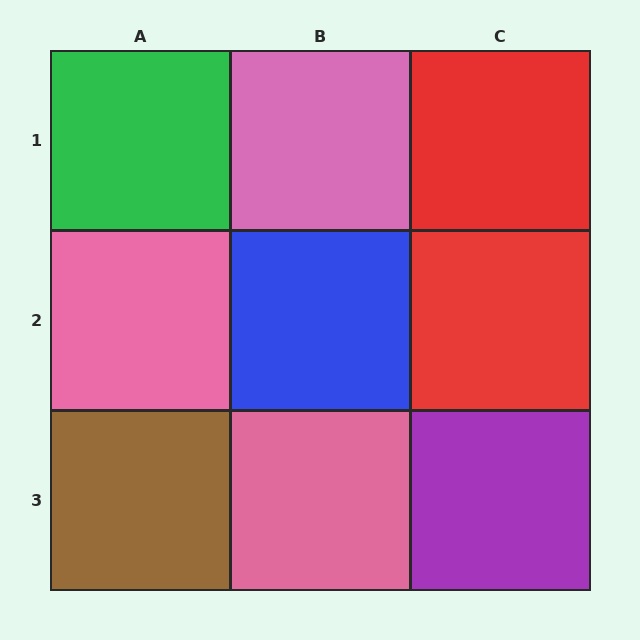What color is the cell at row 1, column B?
Pink.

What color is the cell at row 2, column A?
Pink.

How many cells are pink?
3 cells are pink.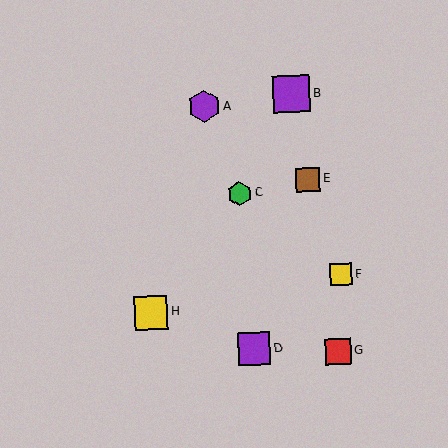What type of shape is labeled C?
Shape C is a green hexagon.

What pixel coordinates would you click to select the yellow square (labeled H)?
Click at (151, 313) to select the yellow square H.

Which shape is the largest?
The purple square (labeled B) is the largest.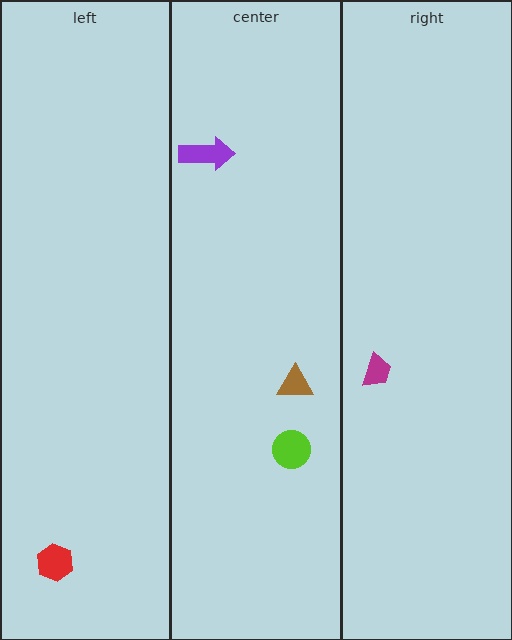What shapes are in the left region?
The red hexagon.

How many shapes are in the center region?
3.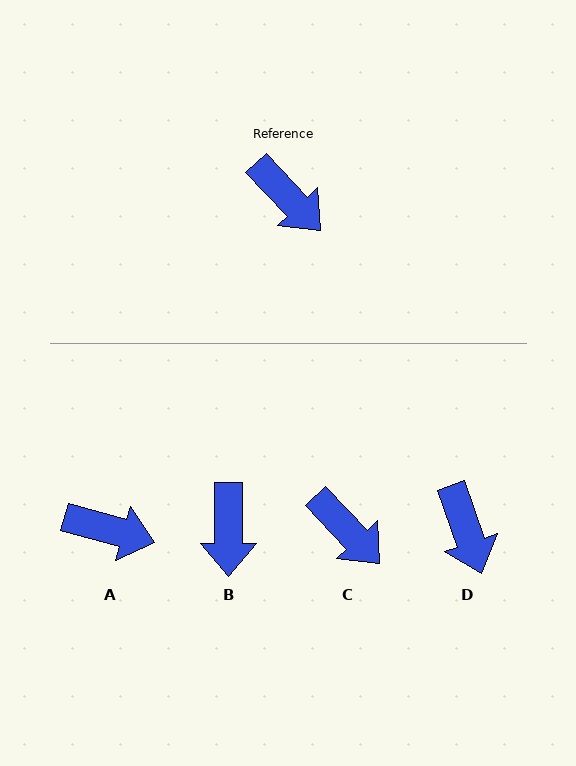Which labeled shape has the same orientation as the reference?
C.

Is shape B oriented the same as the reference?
No, it is off by about 43 degrees.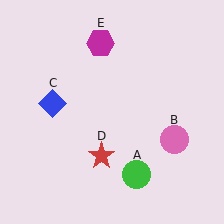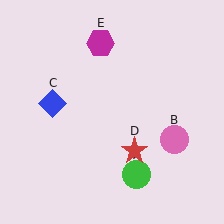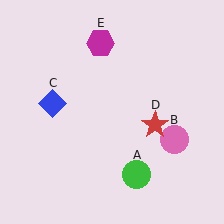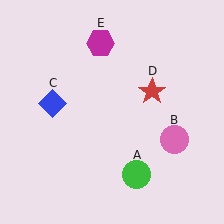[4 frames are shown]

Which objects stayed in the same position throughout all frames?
Green circle (object A) and pink circle (object B) and blue diamond (object C) and magenta hexagon (object E) remained stationary.